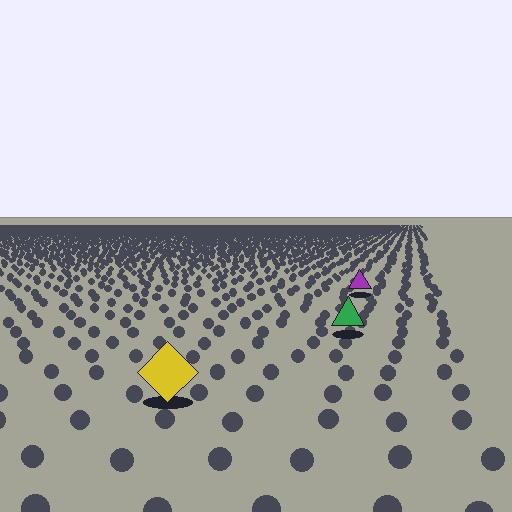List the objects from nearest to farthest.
From nearest to farthest: the yellow diamond, the green triangle, the purple triangle.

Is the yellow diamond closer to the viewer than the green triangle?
Yes. The yellow diamond is closer — you can tell from the texture gradient: the ground texture is coarser near it.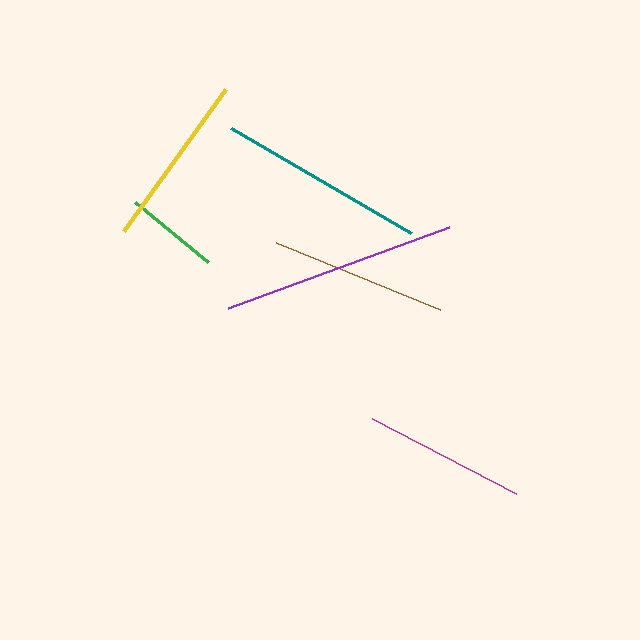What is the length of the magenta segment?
The magenta segment is approximately 162 pixels long.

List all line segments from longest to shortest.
From longest to shortest: purple, teal, brown, yellow, magenta, green.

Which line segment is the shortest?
The green line is the shortest at approximately 95 pixels.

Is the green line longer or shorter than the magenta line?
The magenta line is longer than the green line.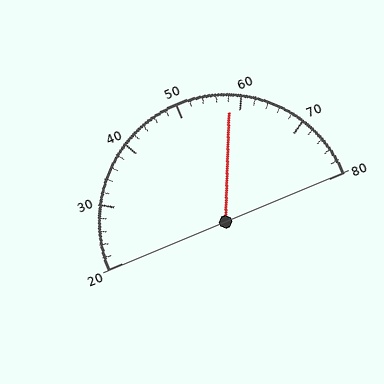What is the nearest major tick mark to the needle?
The nearest major tick mark is 60.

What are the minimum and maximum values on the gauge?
The gauge ranges from 20 to 80.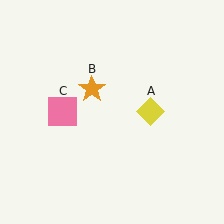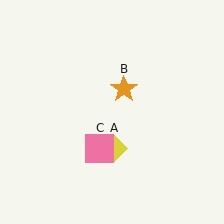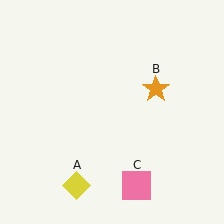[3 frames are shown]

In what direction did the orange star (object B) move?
The orange star (object B) moved right.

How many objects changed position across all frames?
3 objects changed position: yellow diamond (object A), orange star (object B), pink square (object C).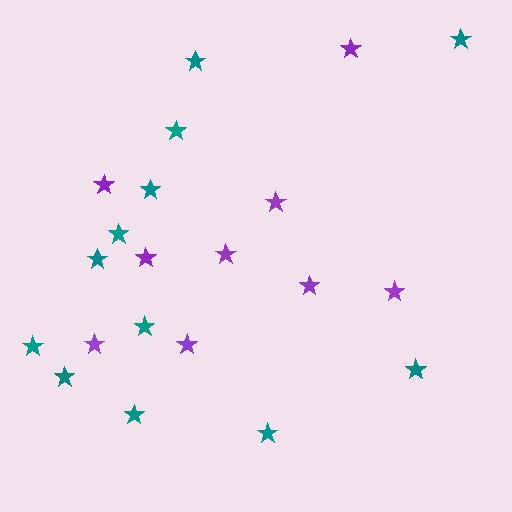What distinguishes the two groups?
There are 2 groups: one group of teal stars (12) and one group of purple stars (9).